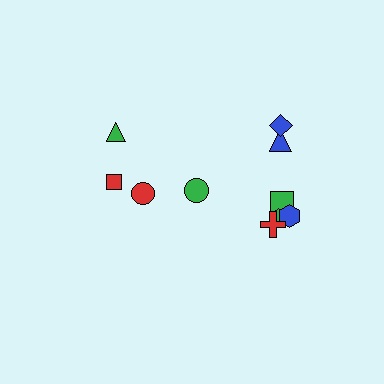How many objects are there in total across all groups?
There are 10 objects.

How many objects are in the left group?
There are 4 objects.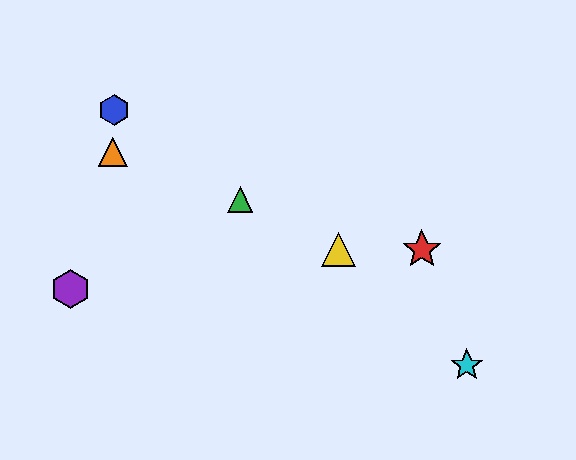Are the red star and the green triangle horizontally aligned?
No, the red star is at y≈250 and the green triangle is at y≈199.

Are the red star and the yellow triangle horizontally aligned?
Yes, both are at y≈250.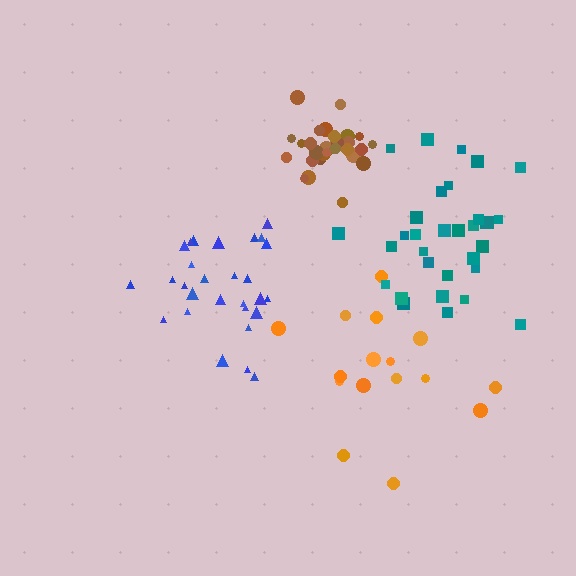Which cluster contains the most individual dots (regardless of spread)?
Teal (32).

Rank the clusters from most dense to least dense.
brown, blue, teal, orange.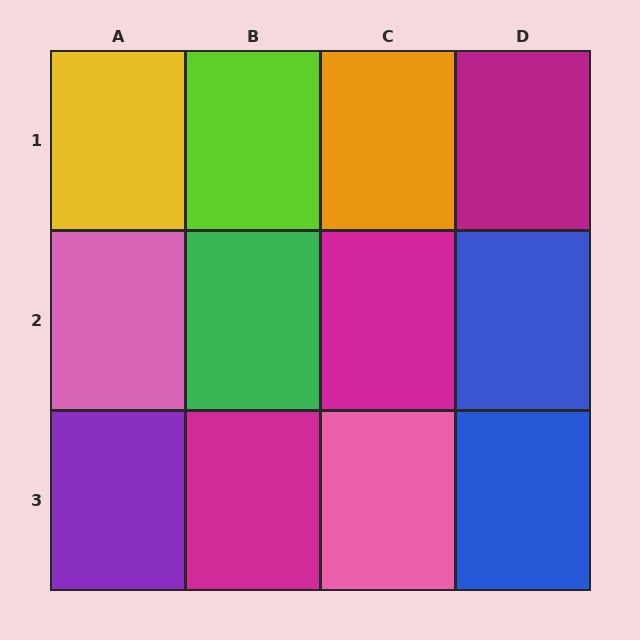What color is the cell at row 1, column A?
Yellow.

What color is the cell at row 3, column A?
Purple.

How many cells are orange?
1 cell is orange.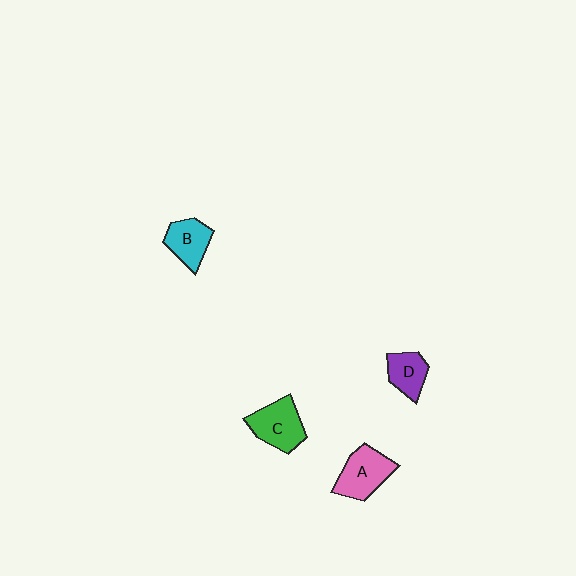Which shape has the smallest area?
Shape D (purple).